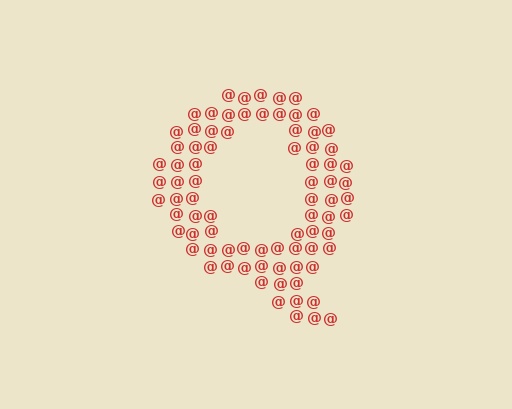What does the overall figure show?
The overall figure shows the letter Q.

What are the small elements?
The small elements are at signs.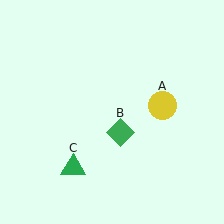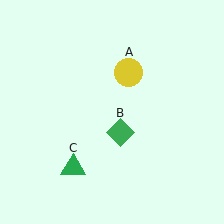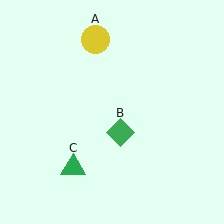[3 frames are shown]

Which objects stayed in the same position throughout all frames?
Green diamond (object B) and green triangle (object C) remained stationary.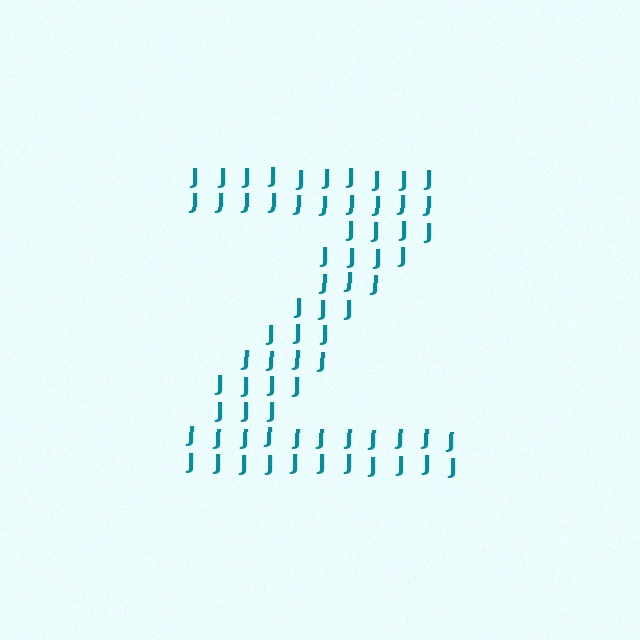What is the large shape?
The large shape is the letter Z.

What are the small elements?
The small elements are letter J's.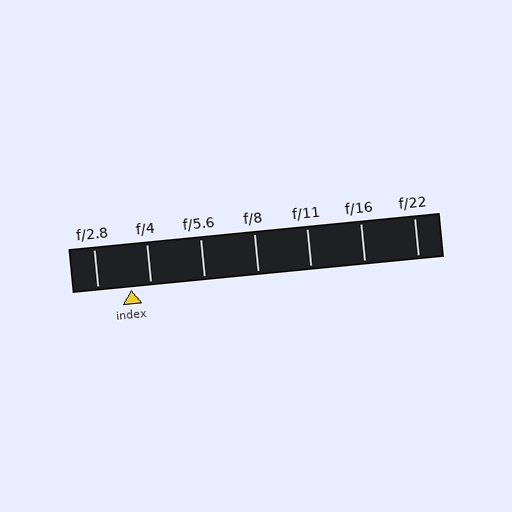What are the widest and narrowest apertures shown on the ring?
The widest aperture shown is f/2.8 and the narrowest is f/22.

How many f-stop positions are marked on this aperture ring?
There are 7 f-stop positions marked.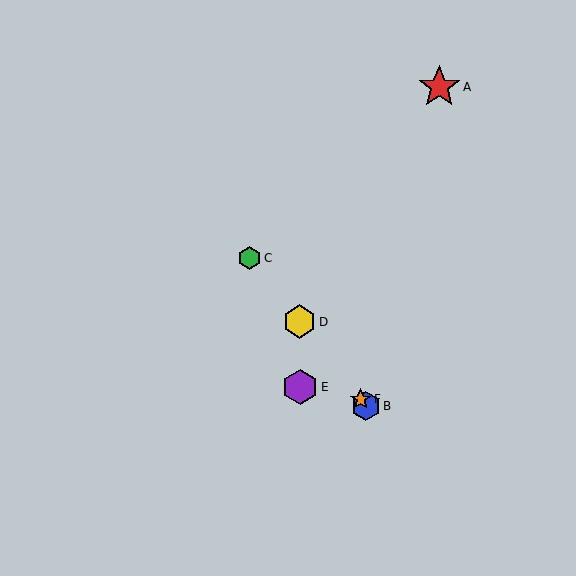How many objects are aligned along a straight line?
4 objects (B, C, D, F) are aligned along a straight line.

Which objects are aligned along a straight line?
Objects B, C, D, F are aligned along a straight line.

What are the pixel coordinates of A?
Object A is at (439, 87).